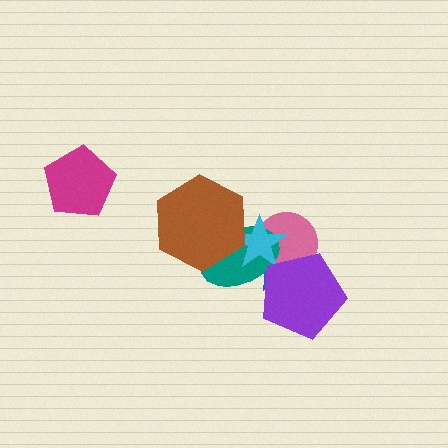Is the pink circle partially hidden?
Yes, it is partially covered by another shape.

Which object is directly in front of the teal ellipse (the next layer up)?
The cyan star is directly in front of the teal ellipse.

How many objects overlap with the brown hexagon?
2 objects overlap with the brown hexagon.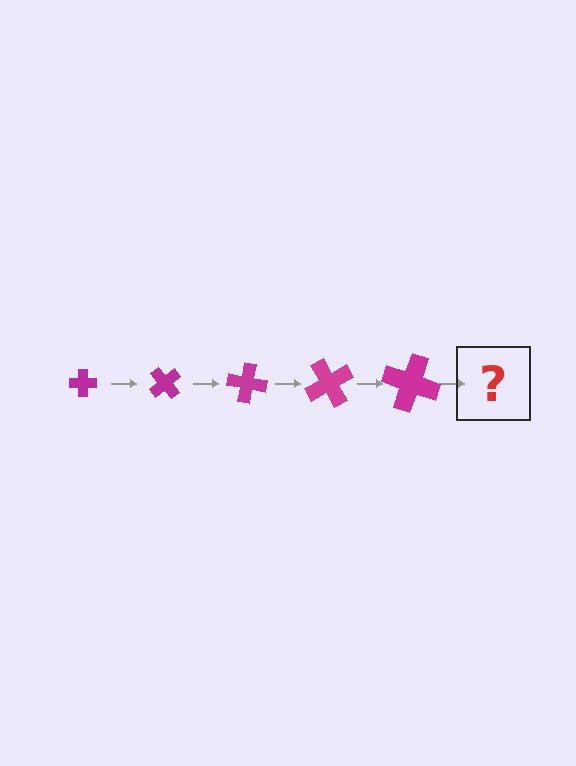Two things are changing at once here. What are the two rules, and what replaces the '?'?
The two rules are that the cross grows larger each step and it rotates 50 degrees each step. The '?' should be a cross, larger than the previous one and rotated 250 degrees from the start.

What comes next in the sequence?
The next element should be a cross, larger than the previous one and rotated 250 degrees from the start.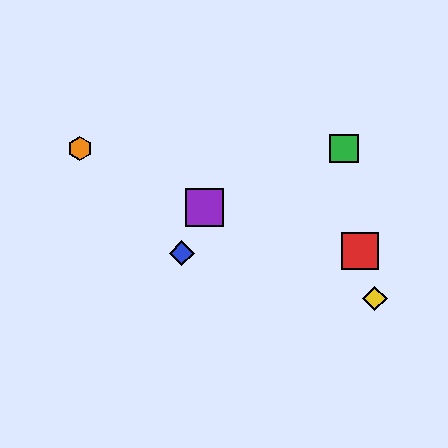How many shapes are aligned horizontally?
2 shapes (the green square, the orange hexagon) are aligned horizontally.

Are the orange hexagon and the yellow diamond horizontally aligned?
No, the orange hexagon is at y≈149 and the yellow diamond is at y≈298.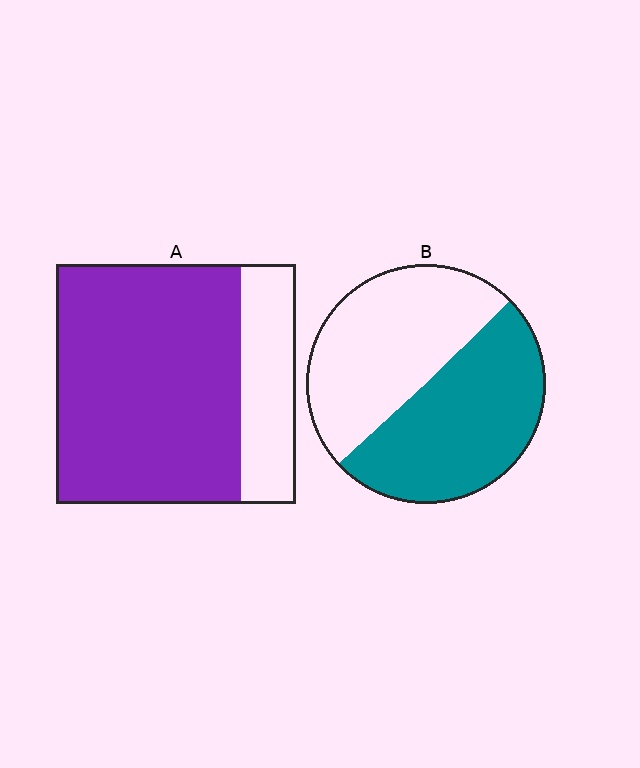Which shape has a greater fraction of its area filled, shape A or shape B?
Shape A.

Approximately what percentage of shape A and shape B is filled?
A is approximately 75% and B is approximately 50%.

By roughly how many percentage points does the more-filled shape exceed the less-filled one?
By roughly 25 percentage points (A over B).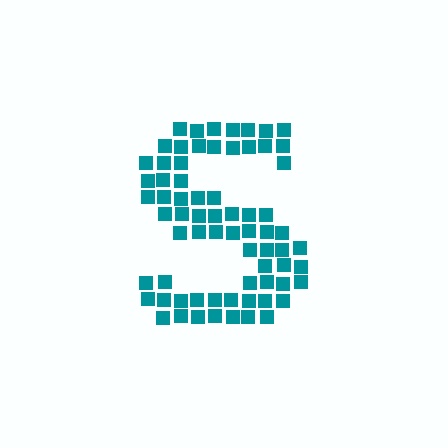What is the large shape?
The large shape is the letter S.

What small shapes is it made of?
It is made of small squares.